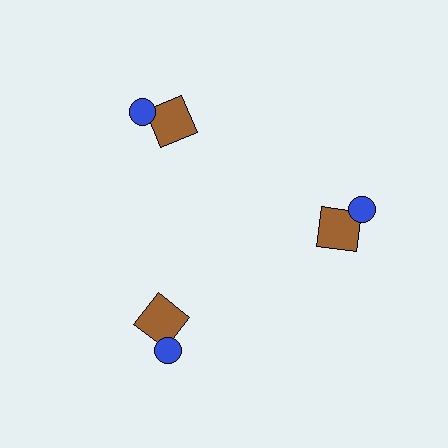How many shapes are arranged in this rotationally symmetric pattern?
There are 6 shapes, arranged in 3 groups of 2.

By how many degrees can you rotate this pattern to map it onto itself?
The pattern maps onto itself every 120 degrees of rotation.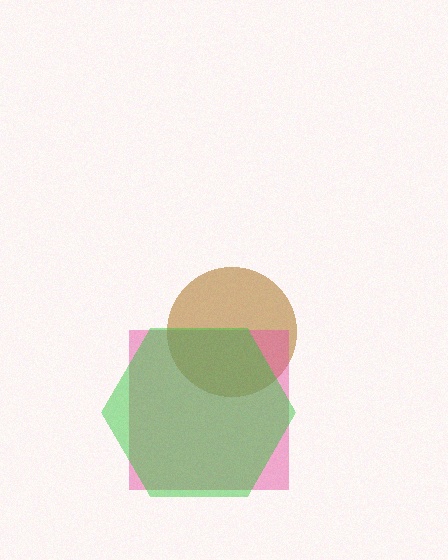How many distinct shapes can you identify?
There are 3 distinct shapes: a brown circle, a pink square, a green hexagon.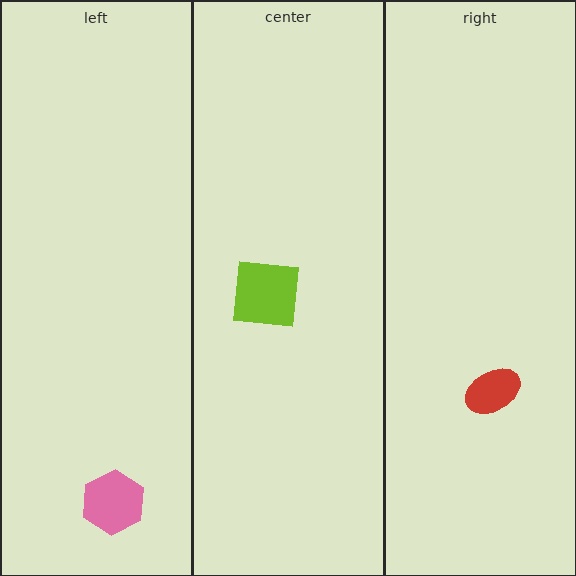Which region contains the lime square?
The center region.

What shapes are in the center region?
The lime square.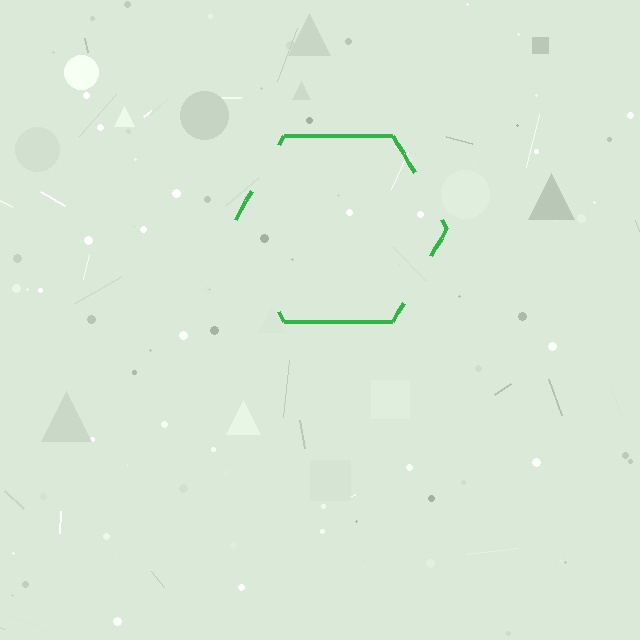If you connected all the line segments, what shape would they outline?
They would outline a hexagon.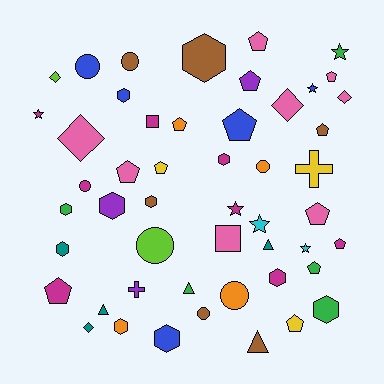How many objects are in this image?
There are 50 objects.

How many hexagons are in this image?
There are 11 hexagons.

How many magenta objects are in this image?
There are 8 magenta objects.